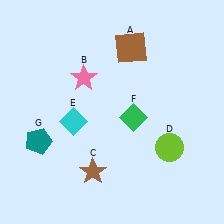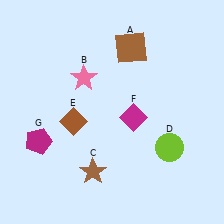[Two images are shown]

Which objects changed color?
E changed from cyan to brown. F changed from green to magenta. G changed from teal to magenta.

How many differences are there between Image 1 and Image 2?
There are 3 differences between the two images.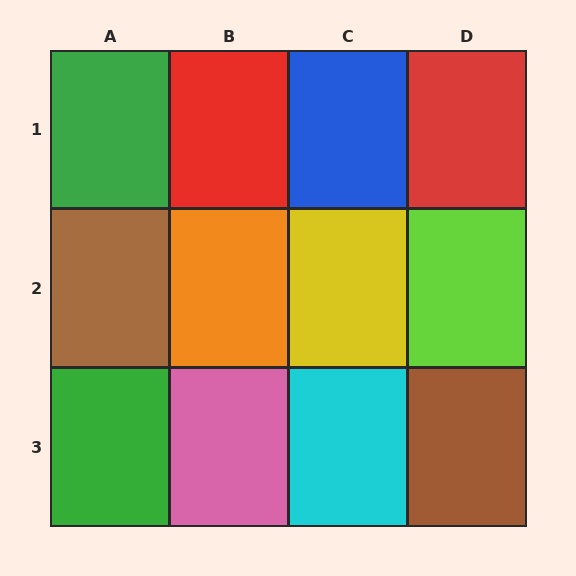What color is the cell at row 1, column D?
Red.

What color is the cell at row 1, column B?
Red.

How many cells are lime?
1 cell is lime.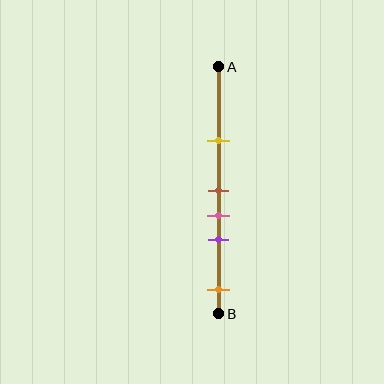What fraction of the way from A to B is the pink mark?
The pink mark is approximately 60% (0.6) of the way from A to B.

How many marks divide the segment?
There are 5 marks dividing the segment.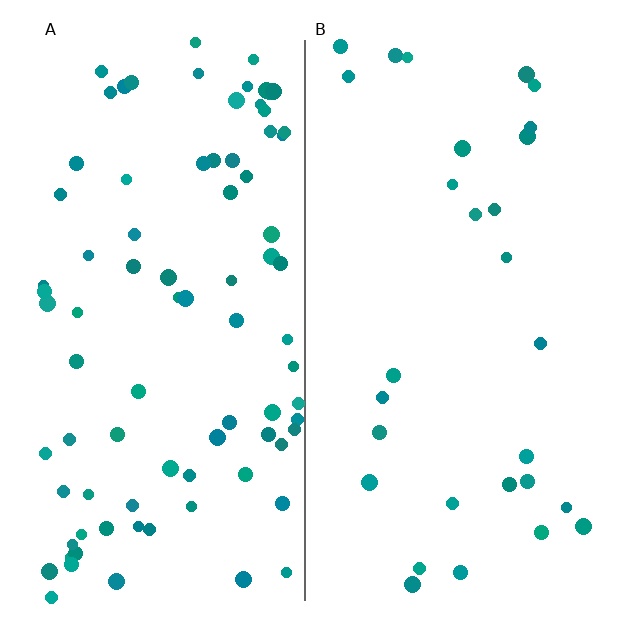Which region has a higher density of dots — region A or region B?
A (the left).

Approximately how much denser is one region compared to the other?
Approximately 3.0× — region A over region B.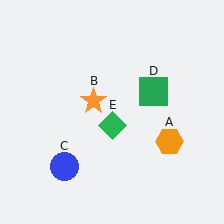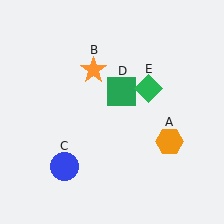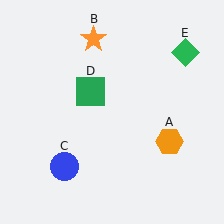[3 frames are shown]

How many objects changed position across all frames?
3 objects changed position: orange star (object B), green square (object D), green diamond (object E).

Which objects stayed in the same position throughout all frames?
Orange hexagon (object A) and blue circle (object C) remained stationary.